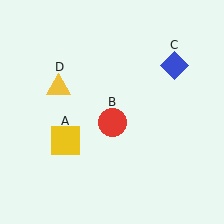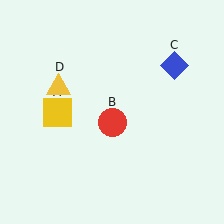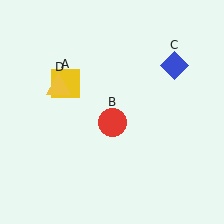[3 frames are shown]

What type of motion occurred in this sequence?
The yellow square (object A) rotated clockwise around the center of the scene.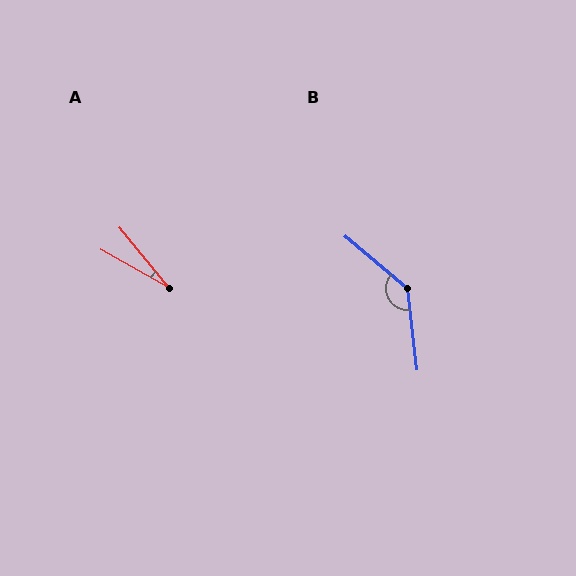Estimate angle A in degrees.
Approximately 22 degrees.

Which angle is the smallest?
A, at approximately 22 degrees.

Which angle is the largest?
B, at approximately 137 degrees.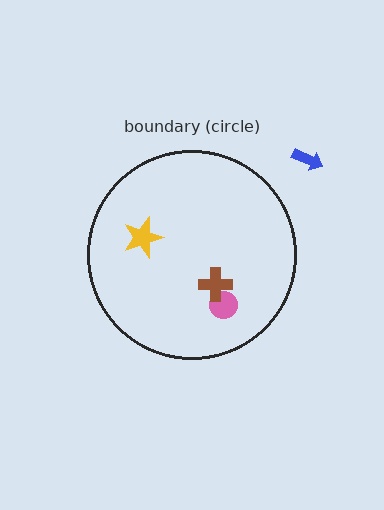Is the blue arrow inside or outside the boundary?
Outside.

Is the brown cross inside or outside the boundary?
Inside.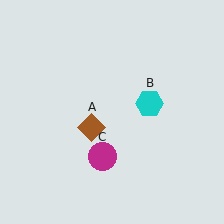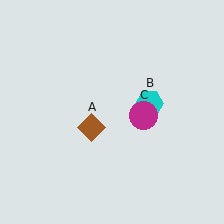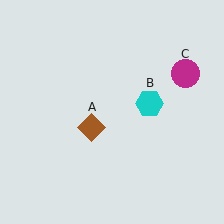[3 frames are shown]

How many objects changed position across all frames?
1 object changed position: magenta circle (object C).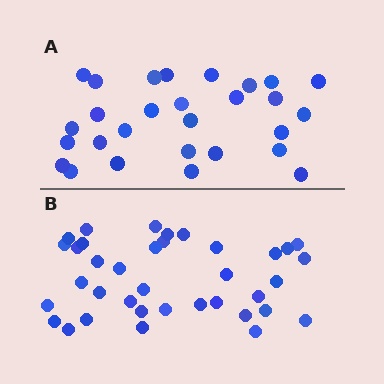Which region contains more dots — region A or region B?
Region B (the bottom region) has more dots.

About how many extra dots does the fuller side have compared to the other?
Region B has roughly 8 or so more dots than region A.